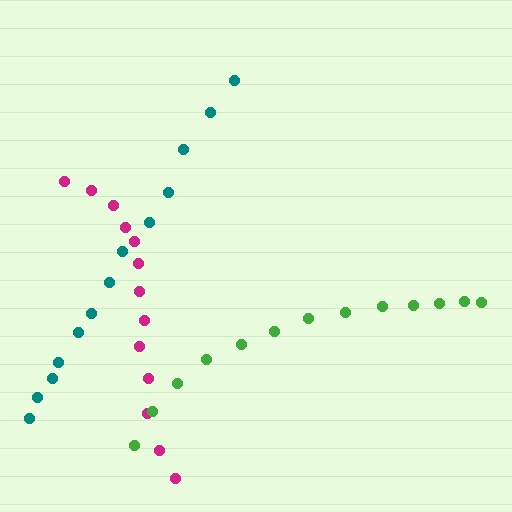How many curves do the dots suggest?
There are 3 distinct paths.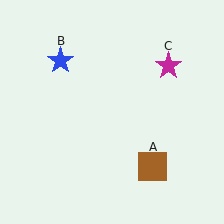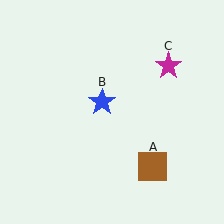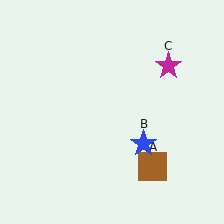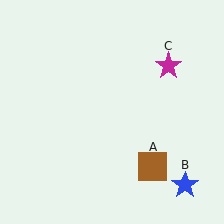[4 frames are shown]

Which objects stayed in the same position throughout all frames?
Brown square (object A) and magenta star (object C) remained stationary.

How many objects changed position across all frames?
1 object changed position: blue star (object B).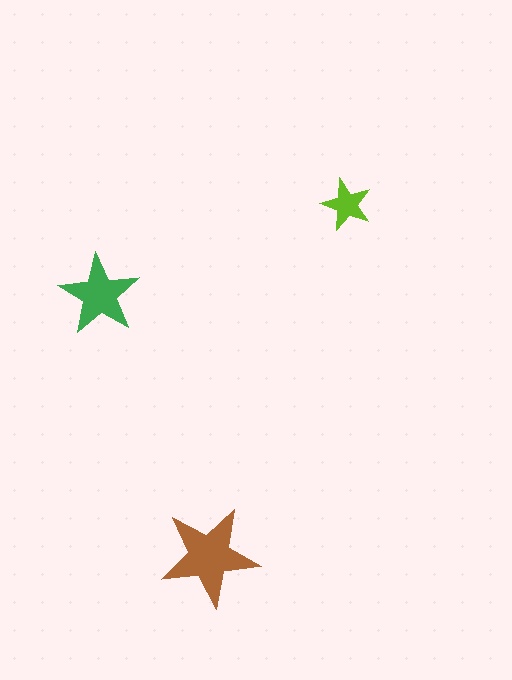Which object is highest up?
The lime star is topmost.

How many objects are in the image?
There are 3 objects in the image.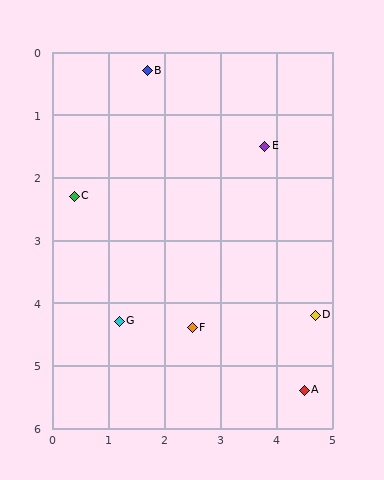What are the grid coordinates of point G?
Point G is at approximately (1.2, 4.3).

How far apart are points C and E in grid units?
Points C and E are about 3.5 grid units apart.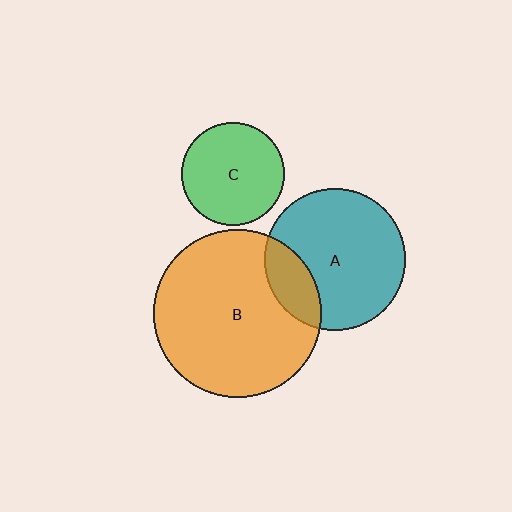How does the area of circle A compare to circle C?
Approximately 1.9 times.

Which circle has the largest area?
Circle B (orange).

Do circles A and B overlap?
Yes.